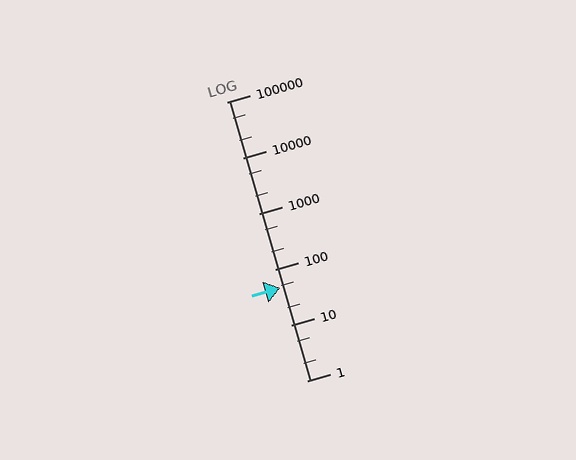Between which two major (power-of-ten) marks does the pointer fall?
The pointer is between 10 and 100.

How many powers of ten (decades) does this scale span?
The scale spans 5 decades, from 1 to 100000.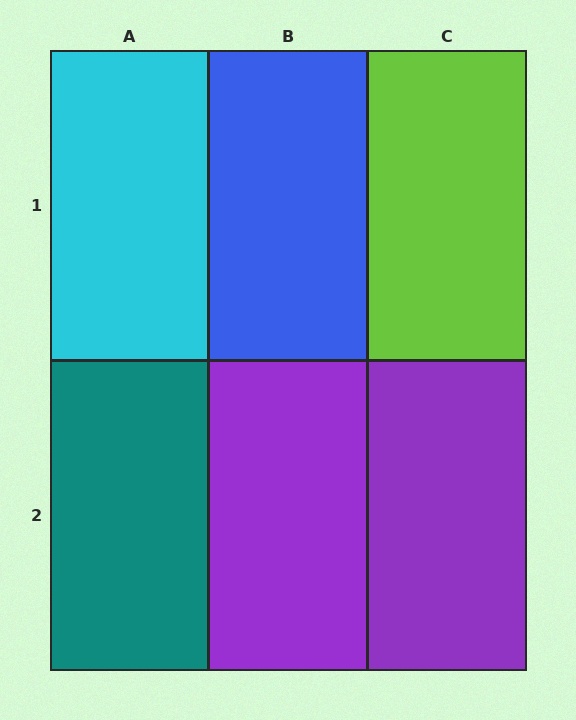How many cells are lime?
1 cell is lime.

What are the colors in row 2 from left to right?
Teal, purple, purple.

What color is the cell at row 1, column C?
Lime.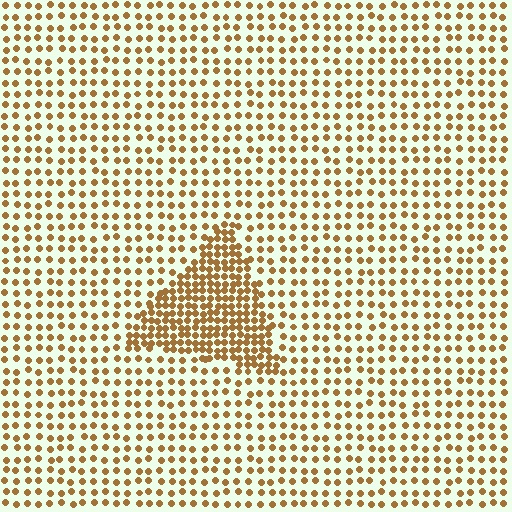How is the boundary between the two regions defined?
The boundary is defined by a change in element density (approximately 2.3x ratio). All elements are the same color, size, and shape.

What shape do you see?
I see a triangle.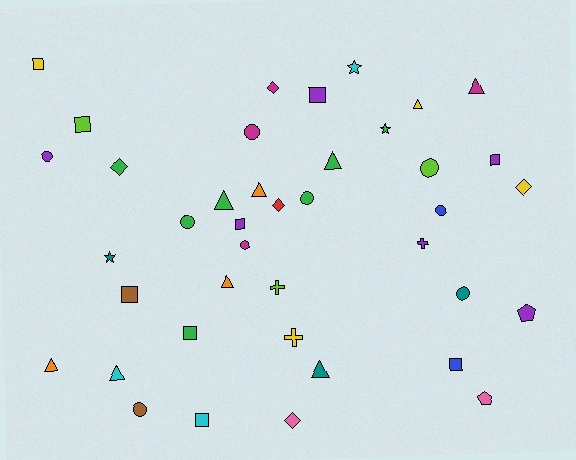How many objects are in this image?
There are 40 objects.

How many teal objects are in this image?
There are 3 teal objects.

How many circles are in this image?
There are 8 circles.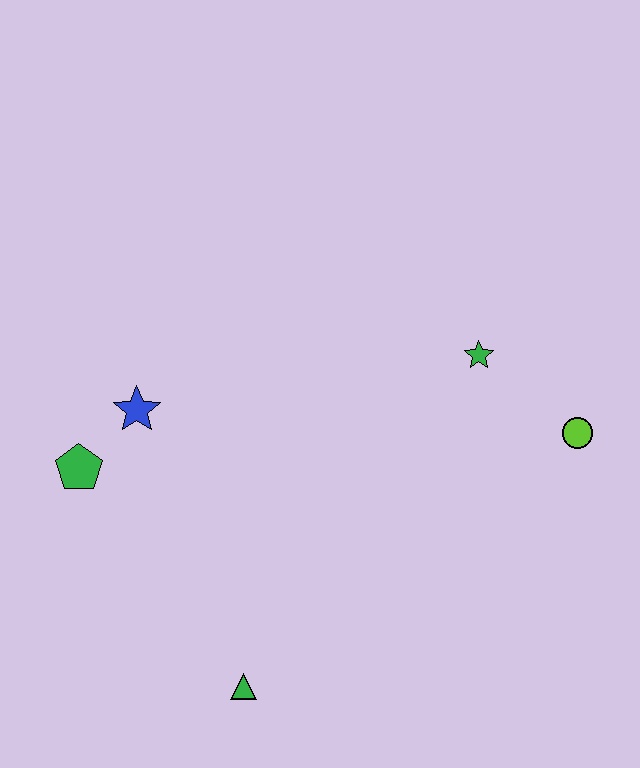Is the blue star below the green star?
Yes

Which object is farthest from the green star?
The green pentagon is farthest from the green star.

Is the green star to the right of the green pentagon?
Yes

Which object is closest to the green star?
The lime circle is closest to the green star.